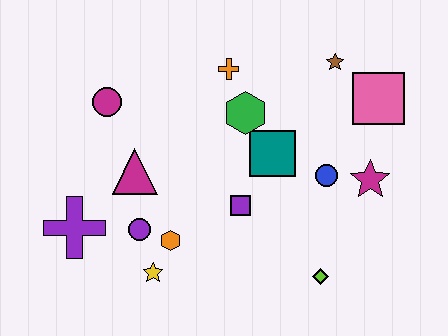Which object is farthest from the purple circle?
The pink square is farthest from the purple circle.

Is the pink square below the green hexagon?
No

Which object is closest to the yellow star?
The orange hexagon is closest to the yellow star.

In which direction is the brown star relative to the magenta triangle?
The brown star is to the right of the magenta triangle.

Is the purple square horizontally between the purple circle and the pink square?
Yes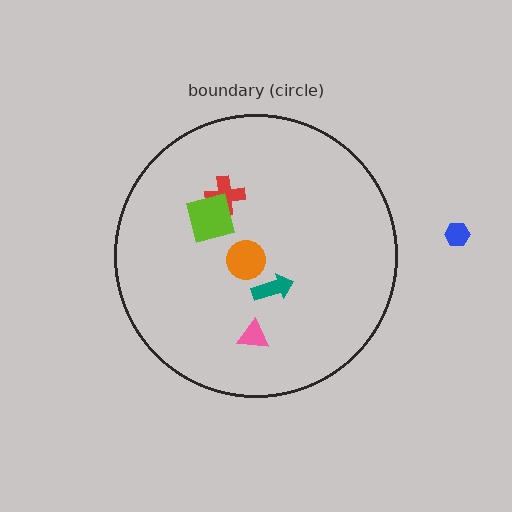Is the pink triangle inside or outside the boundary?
Inside.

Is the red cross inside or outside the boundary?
Inside.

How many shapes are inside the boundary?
5 inside, 1 outside.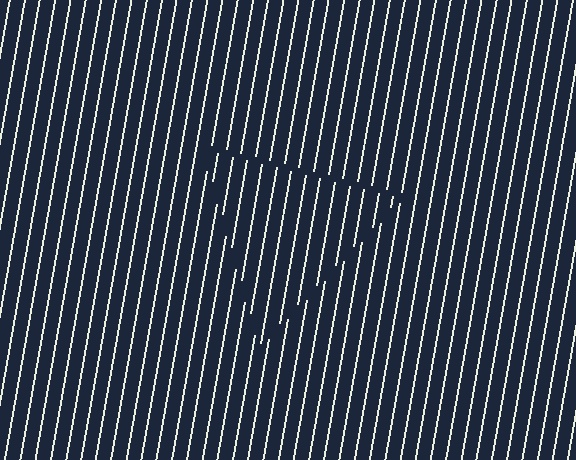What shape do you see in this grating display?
An illusory triangle. The interior of the shape contains the same grating, shifted by half a period — the contour is defined by the phase discontinuity where line-ends from the inner and outer gratings abut.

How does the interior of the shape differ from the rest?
The interior of the shape contains the same grating, shifted by half a period — the contour is defined by the phase discontinuity where line-ends from the inner and outer gratings abut.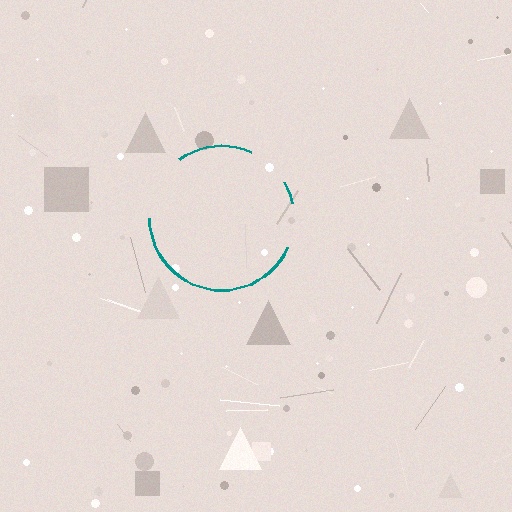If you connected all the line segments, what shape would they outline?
They would outline a circle.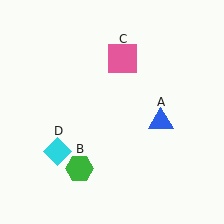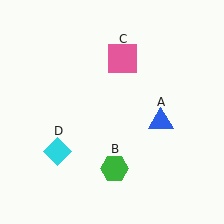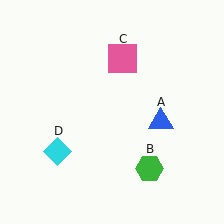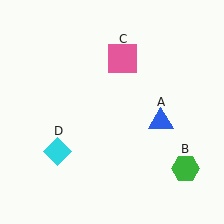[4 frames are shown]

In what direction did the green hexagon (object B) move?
The green hexagon (object B) moved right.